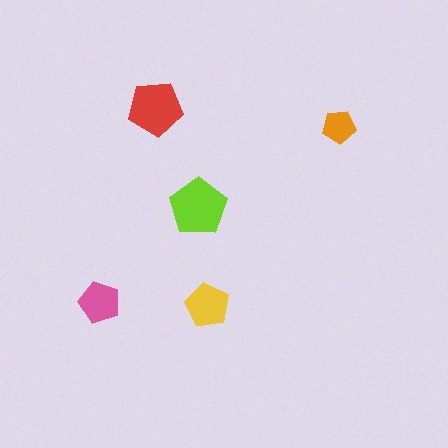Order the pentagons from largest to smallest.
the lime one, the red one, the yellow one, the pink one, the orange one.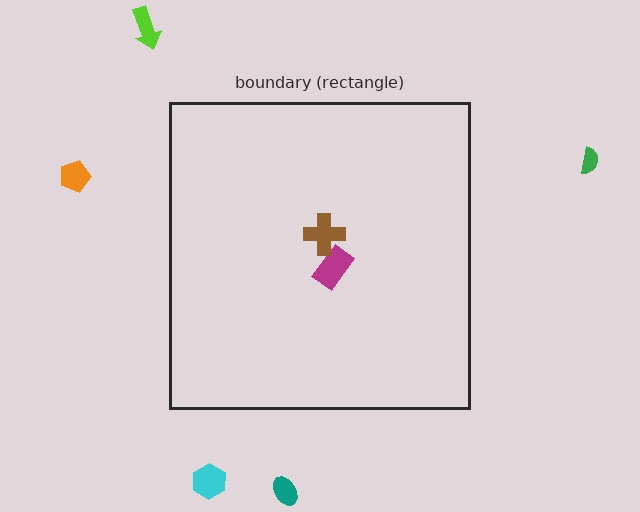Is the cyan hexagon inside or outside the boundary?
Outside.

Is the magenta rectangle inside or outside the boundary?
Inside.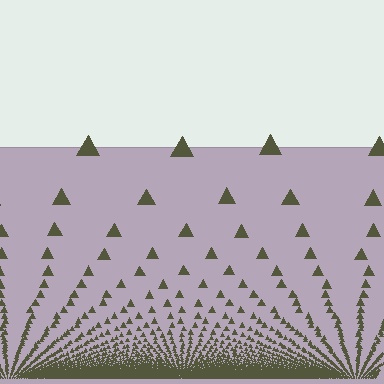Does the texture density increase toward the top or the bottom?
Density increases toward the bottom.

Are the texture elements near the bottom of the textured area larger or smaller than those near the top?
Smaller. The gradient is inverted — elements near the bottom are smaller and denser.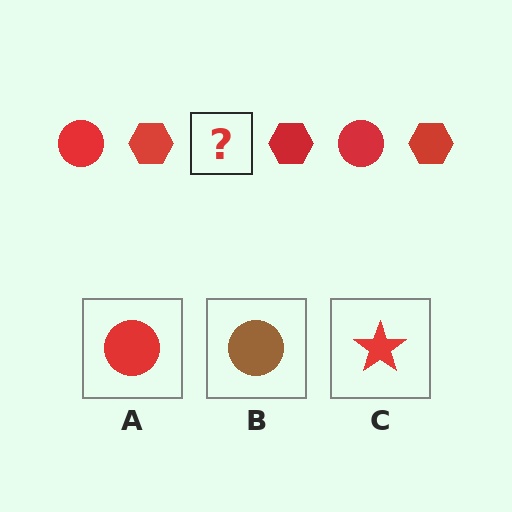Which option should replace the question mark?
Option A.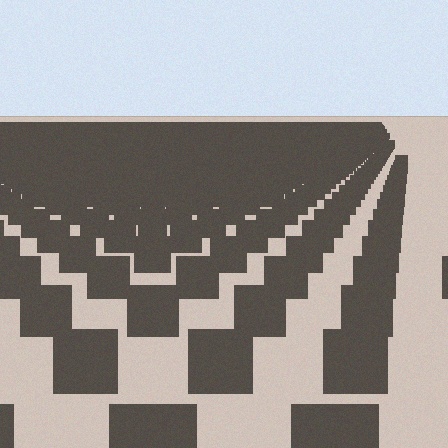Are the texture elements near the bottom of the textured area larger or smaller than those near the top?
Larger. Near the bottom, elements are closer to the viewer and appear at a bigger on-screen size.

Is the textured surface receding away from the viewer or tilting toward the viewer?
The surface is receding away from the viewer. Texture elements get smaller and denser toward the top.